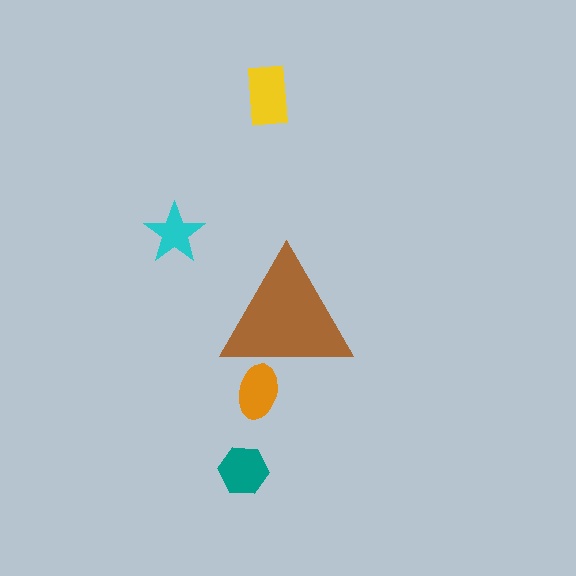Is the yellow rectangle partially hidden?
No, the yellow rectangle is fully visible.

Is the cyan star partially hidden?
No, the cyan star is fully visible.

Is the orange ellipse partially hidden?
Yes, the orange ellipse is partially hidden behind the brown triangle.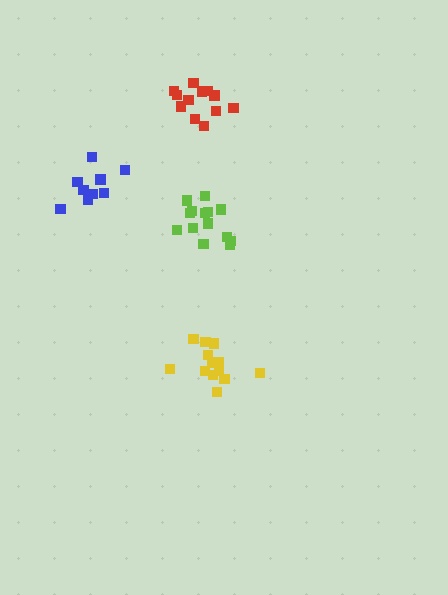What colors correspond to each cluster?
The clusters are colored: lime, yellow, blue, red.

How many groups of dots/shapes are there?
There are 4 groups.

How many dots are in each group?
Group 1: 14 dots, Group 2: 13 dots, Group 3: 10 dots, Group 4: 12 dots (49 total).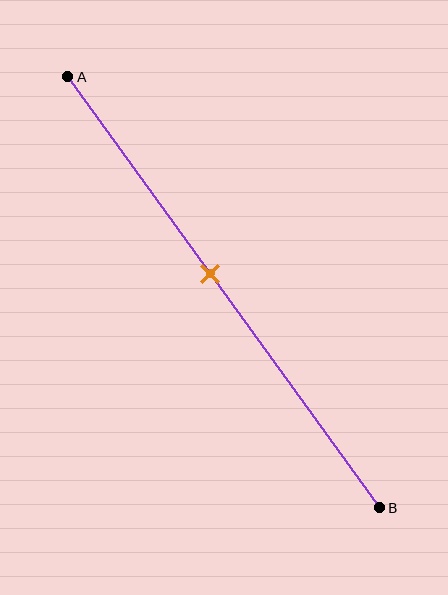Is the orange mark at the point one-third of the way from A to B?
No, the mark is at about 45% from A, not at the 33% one-third point.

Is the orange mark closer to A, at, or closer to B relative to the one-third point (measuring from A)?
The orange mark is closer to point B than the one-third point of segment AB.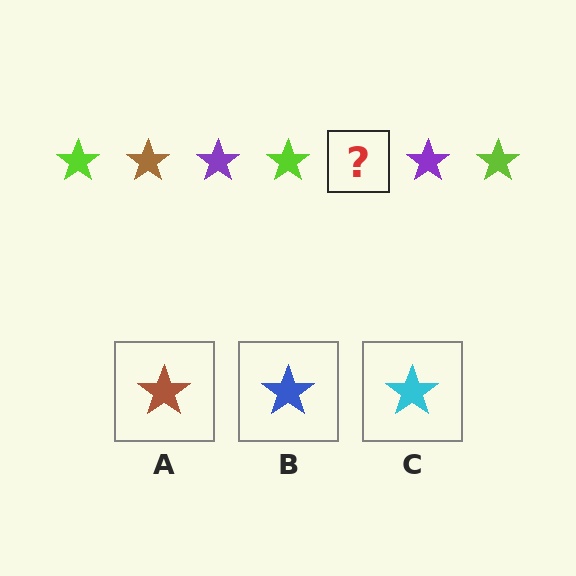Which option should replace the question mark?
Option A.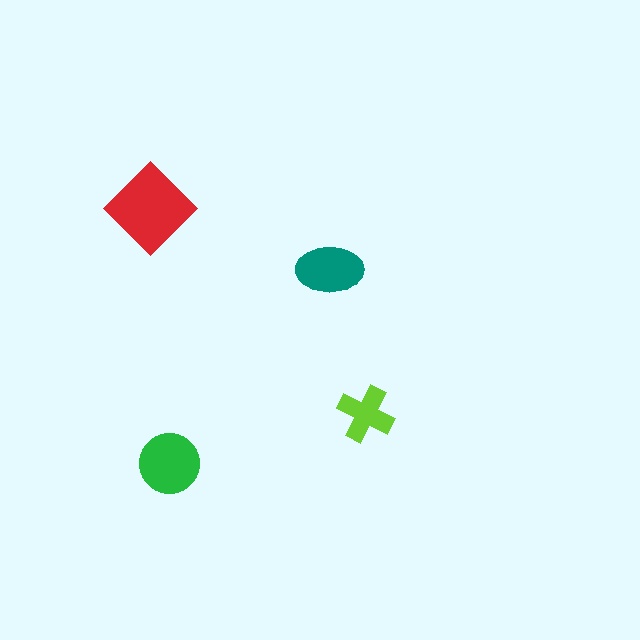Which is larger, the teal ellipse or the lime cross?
The teal ellipse.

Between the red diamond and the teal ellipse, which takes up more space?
The red diamond.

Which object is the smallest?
The lime cross.